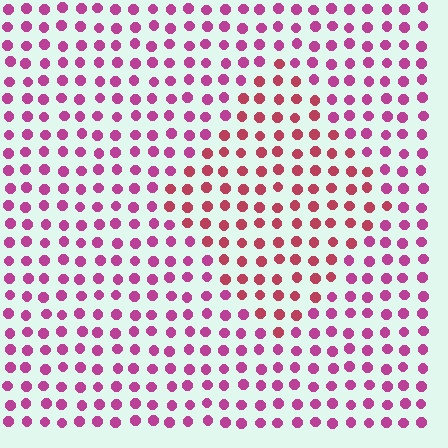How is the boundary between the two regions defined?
The boundary is defined purely by a slight shift in hue (about 29 degrees). Spacing, size, and orientation are identical on both sides.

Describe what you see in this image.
The image is filled with small magenta elements in a uniform arrangement. A diamond-shaped region is visible where the elements are tinted to a slightly different hue, forming a subtle color boundary.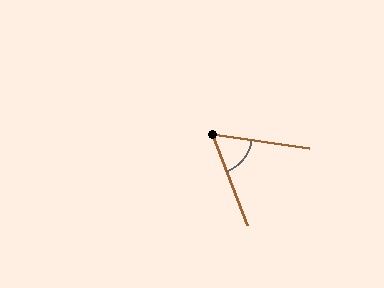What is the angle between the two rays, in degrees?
Approximately 61 degrees.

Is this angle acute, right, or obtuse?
It is acute.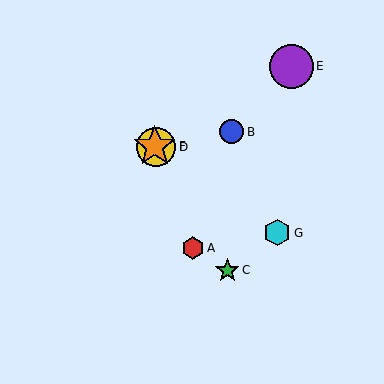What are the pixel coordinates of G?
Object G is at (277, 233).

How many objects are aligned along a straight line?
3 objects (D, F, G) are aligned along a straight line.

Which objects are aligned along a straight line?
Objects D, F, G are aligned along a straight line.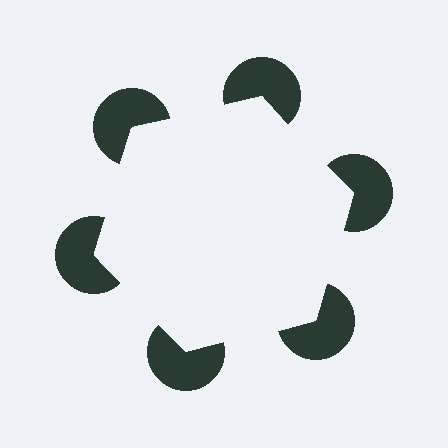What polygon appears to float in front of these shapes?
An illusory hexagon — its edges are inferred from the aligned wedge cuts in the pac-man discs, not physically drawn.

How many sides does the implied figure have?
6 sides.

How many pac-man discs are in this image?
There are 6 — one at each vertex of the illusory hexagon.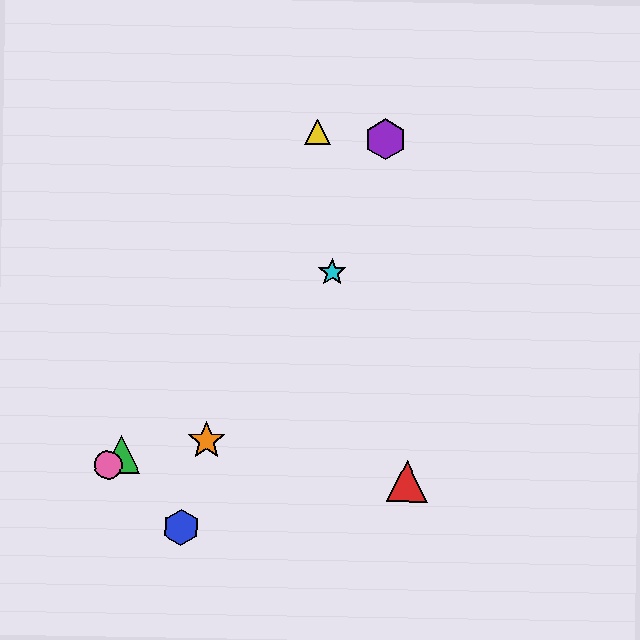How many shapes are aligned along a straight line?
3 shapes (the green triangle, the cyan star, the pink circle) are aligned along a straight line.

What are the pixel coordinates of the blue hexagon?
The blue hexagon is at (181, 527).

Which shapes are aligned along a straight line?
The green triangle, the cyan star, the pink circle are aligned along a straight line.